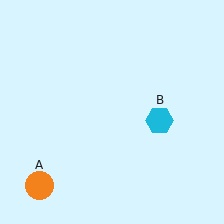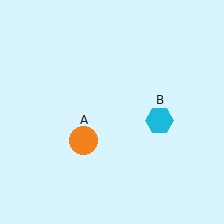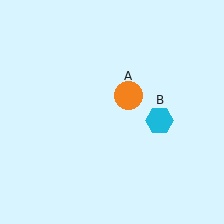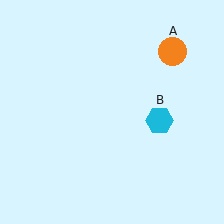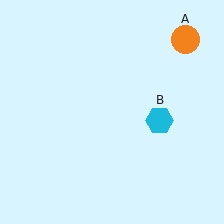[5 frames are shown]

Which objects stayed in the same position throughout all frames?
Cyan hexagon (object B) remained stationary.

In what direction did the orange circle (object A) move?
The orange circle (object A) moved up and to the right.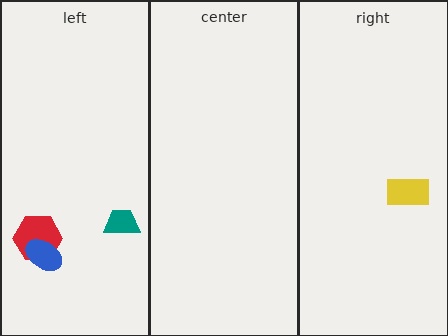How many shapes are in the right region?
1.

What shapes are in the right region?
The yellow rectangle.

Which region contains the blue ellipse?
The left region.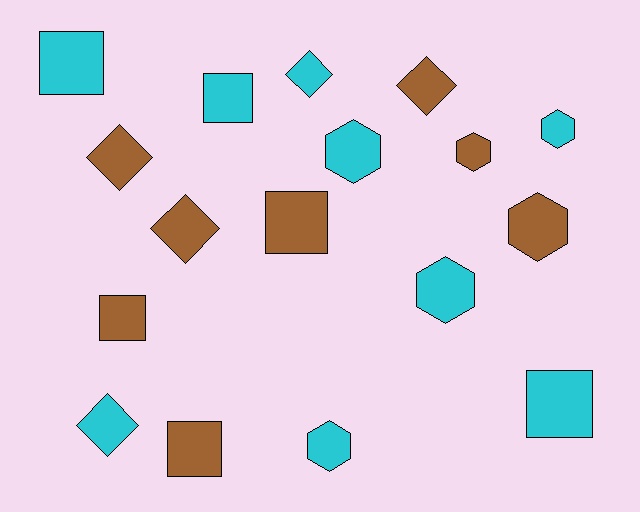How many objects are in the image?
There are 17 objects.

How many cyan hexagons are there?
There are 4 cyan hexagons.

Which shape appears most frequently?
Square, with 6 objects.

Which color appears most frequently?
Cyan, with 9 objects.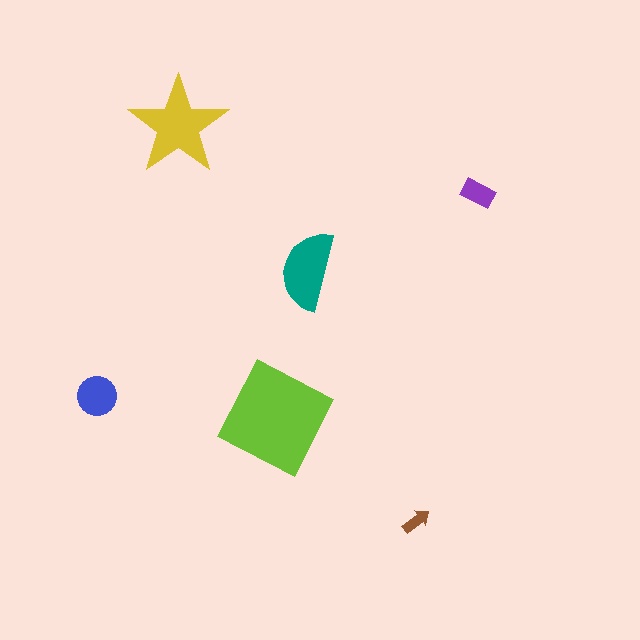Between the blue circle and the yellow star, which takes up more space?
The yellow star.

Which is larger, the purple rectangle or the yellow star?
The yellow star.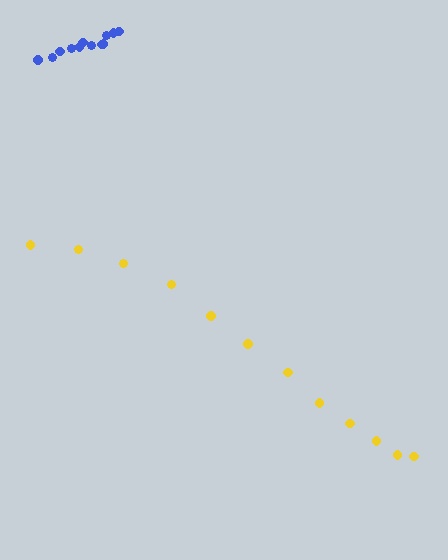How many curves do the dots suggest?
There are 2 distinct paths.